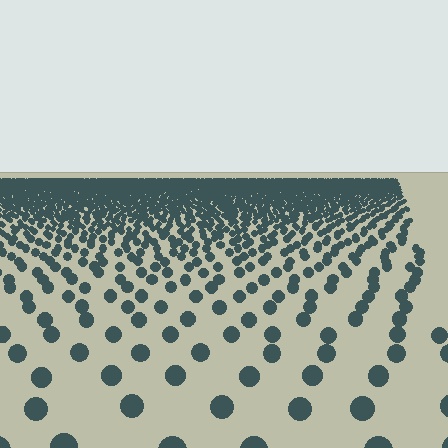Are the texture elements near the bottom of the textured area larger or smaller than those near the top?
Larger. Near the bottom, elements are closer to the viewer and appear at a bigger on-screen size.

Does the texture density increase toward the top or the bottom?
Density increases toward the top.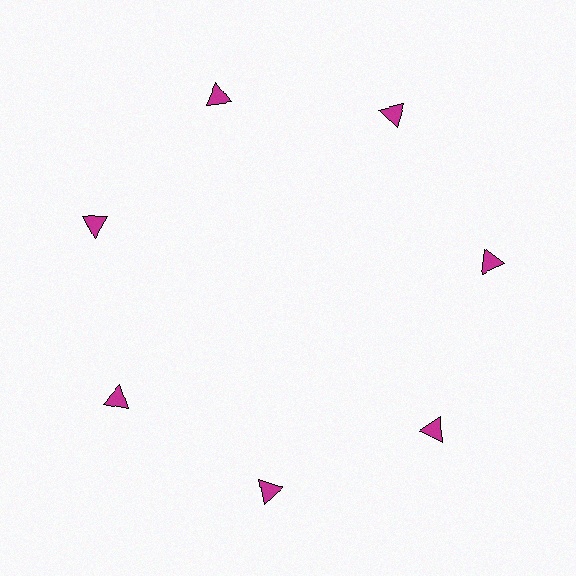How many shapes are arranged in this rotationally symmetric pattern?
There are 7 shapes, arranged in 7 groups of 1.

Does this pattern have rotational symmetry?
Yes, this pattern has 7-fold rotational symmetry. It looks the same after rotating 51 degrees around the center.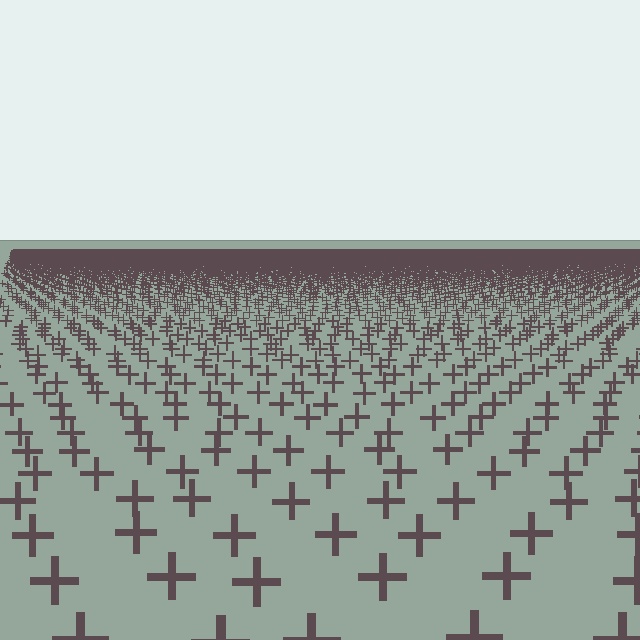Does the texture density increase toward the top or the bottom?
Density increases toward the top.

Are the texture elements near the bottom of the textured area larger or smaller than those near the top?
Larger. Near the bottom, elements are closer to the viewer and appear at a bigger on-screen size.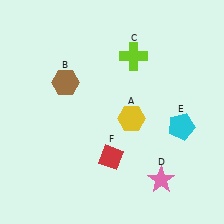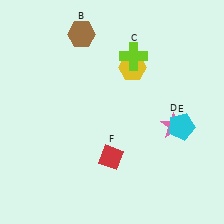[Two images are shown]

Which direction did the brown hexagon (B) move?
The brown hexagon (B) moved up.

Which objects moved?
The objects that moved are: the yellow hexagon (A), the brown hexagon (B), the pink star (D).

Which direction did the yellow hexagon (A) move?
The yellow hexagon (A) moved up.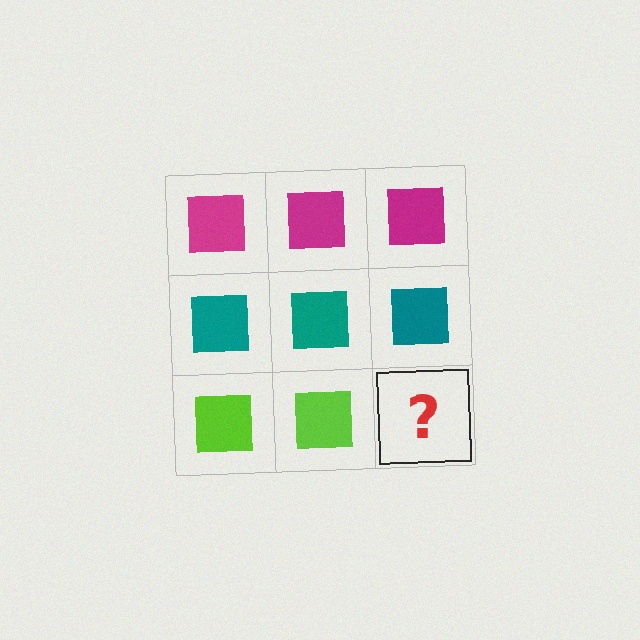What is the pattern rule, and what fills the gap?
The rule is that each row has a consistent color. The gap should be filled with a lime square.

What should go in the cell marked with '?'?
The missing cell should contain a lime square.